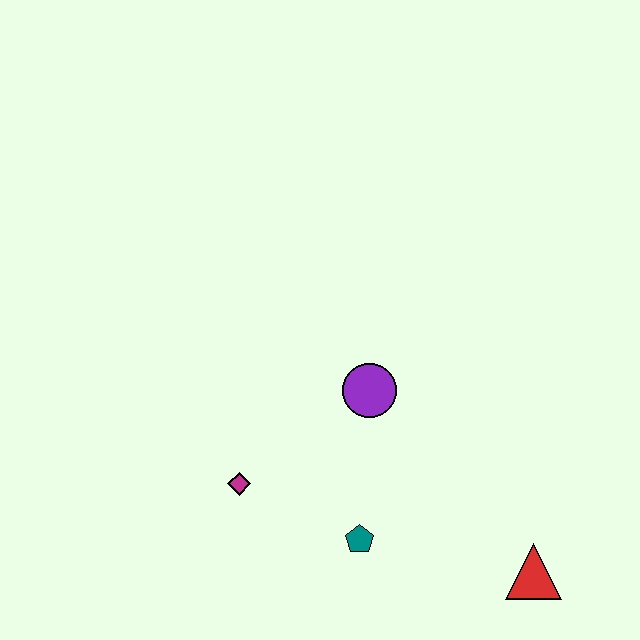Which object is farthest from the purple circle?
The red triangle is farthest from the purple circle.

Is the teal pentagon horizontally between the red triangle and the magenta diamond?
Yes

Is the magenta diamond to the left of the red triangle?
Yes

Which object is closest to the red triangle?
The teal pentagon is closest to the red triangle.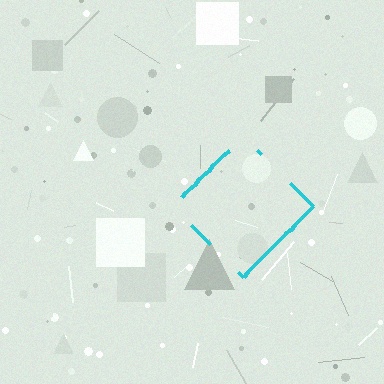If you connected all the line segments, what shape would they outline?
They would outline a diamond.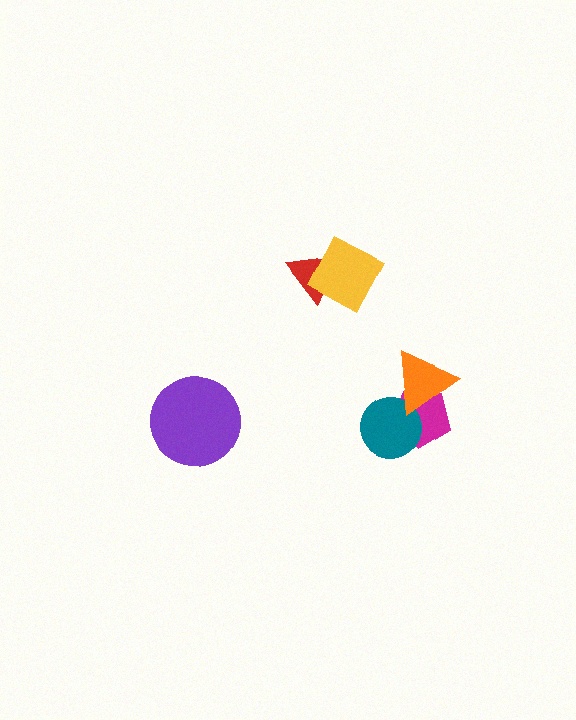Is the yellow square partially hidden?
No, no other shape covers it.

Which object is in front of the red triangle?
The yellow square is in front of the red triangle.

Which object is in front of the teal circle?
The orange triangle is in front of the teal circle.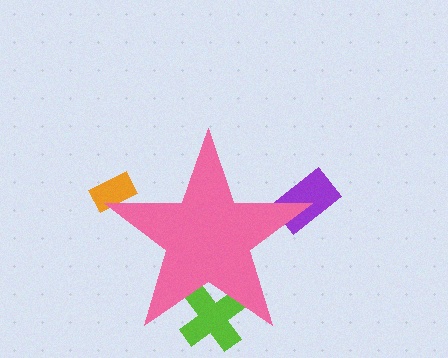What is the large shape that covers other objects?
A pink star.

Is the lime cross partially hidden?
Yes, the lime cross is partially hidden behind the pink star.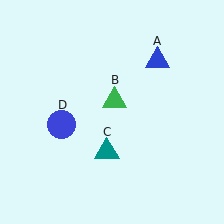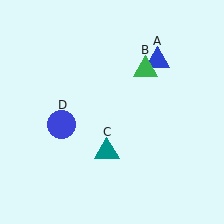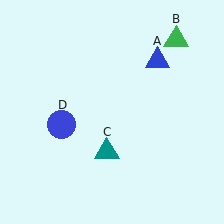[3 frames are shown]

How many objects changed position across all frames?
1 object changed position: green triangle (object B).